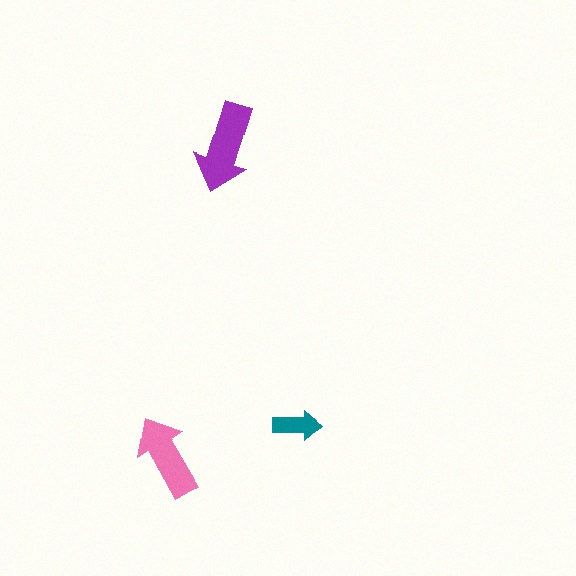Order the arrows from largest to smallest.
the purple one, the pink one, the teal one.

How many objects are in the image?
There are 3 objects in the image.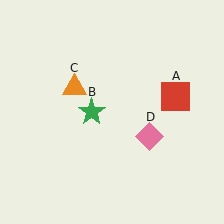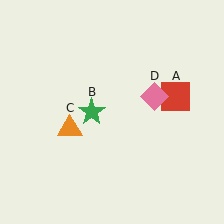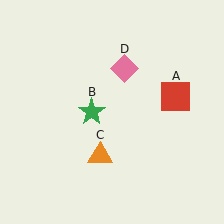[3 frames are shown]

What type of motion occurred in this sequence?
The orange triangle (object C), pink diamond (object D) rotated counterclockwise around the center of the scene.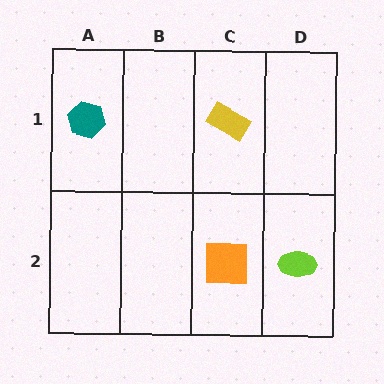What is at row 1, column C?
A yellow rectangle.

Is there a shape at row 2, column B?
No, that cell is empty.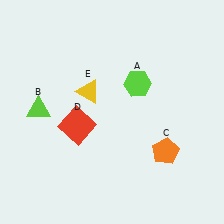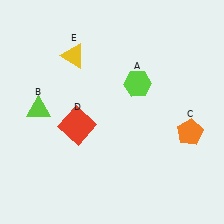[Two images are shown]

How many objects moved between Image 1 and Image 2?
2 objects moved between the two images.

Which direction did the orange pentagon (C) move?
The orange pentagon (C) moved right.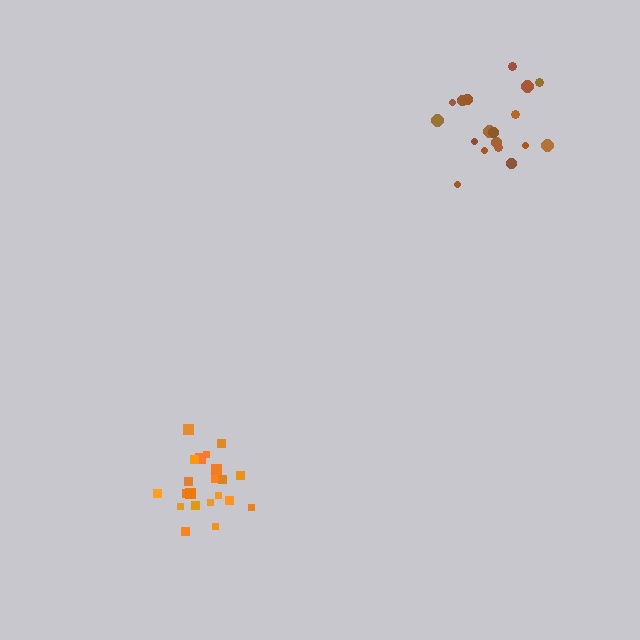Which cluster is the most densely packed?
Orange.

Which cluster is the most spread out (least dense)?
Brown.